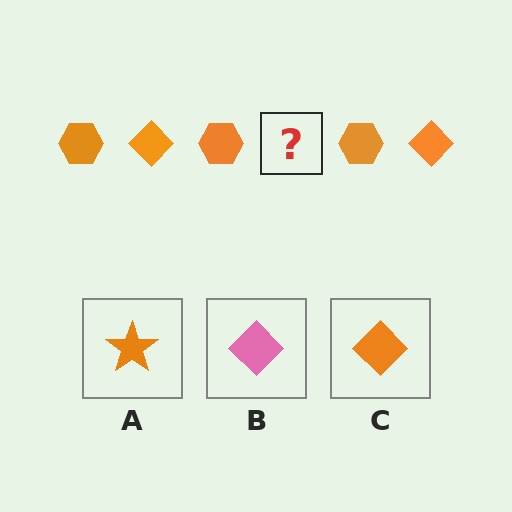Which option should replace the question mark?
Option C.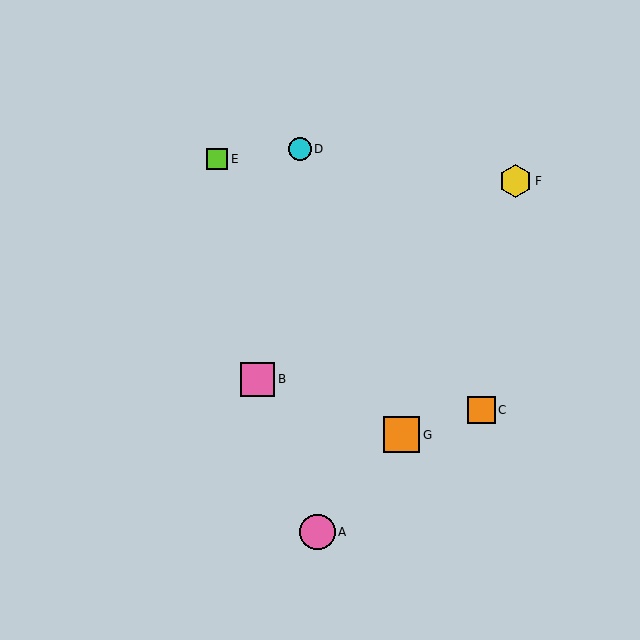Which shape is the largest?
The orange square (labeled G) is the largest.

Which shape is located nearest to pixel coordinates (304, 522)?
The pink circle (labeled A) at (317, 532) is nearest to that location.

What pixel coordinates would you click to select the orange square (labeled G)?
Click at (402, 435) to select the orange square G.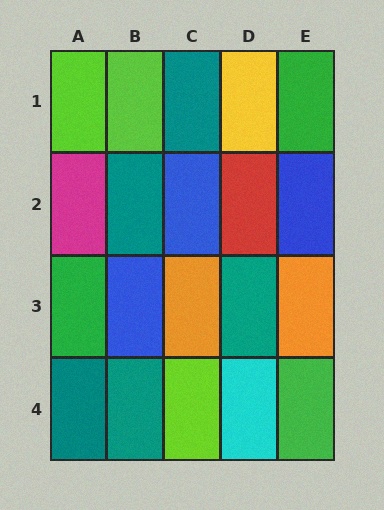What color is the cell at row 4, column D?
Cyan.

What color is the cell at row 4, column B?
Teal.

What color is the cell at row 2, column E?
Blue.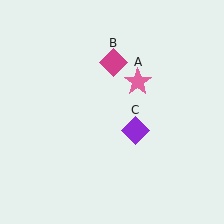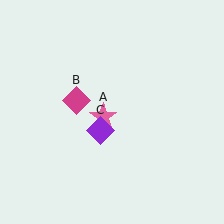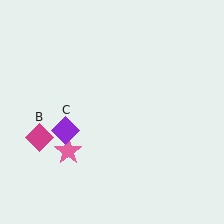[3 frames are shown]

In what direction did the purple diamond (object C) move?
The purple diamond (object C) moved left.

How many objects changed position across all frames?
3 objects changed position: pink star (object A), magenta diamond (object B), purple diamond (object C).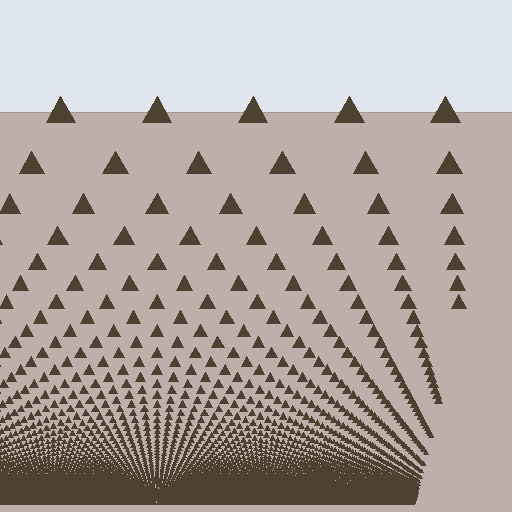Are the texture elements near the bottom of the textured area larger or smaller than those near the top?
Smaller. The gradient is inverted — elements near the bottom are smaller and denser.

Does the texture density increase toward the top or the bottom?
Density increases toward the bottom.